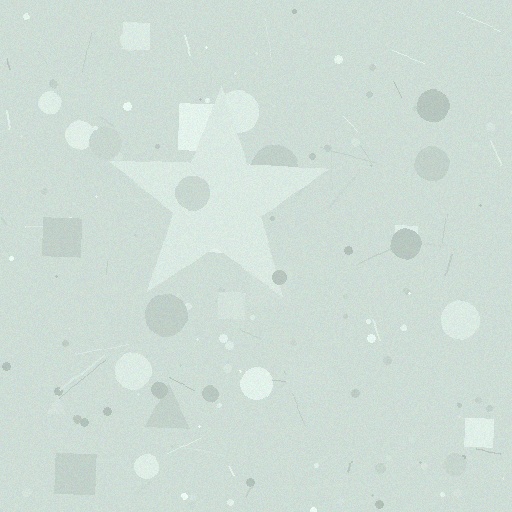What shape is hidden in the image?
A star is hidden in the image.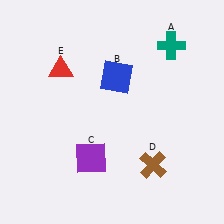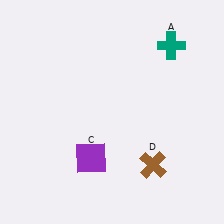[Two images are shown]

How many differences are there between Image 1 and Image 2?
There are 2 differences between the two images.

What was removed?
The red triangle (E), the blue square (B) were removed in Image 2.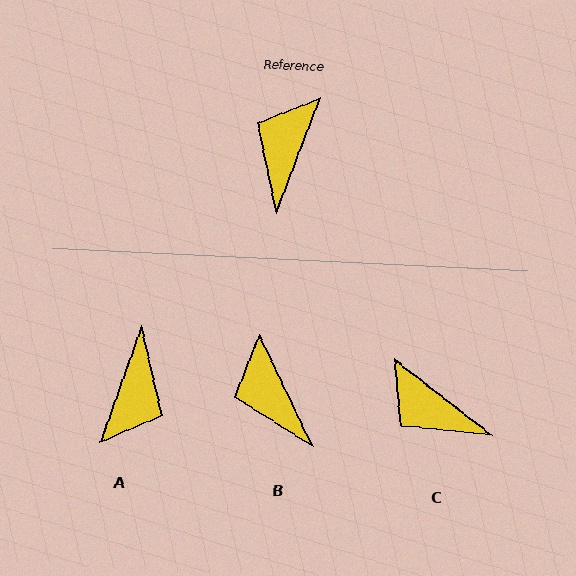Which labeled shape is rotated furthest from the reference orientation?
A, about 179 degrees away.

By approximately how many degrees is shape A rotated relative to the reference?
Approximately 179 degrees clockwise.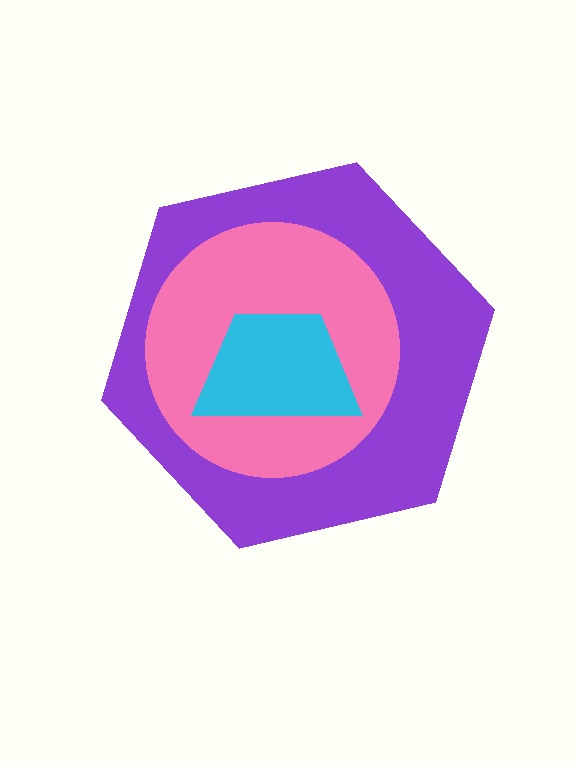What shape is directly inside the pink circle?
The cyan trapezoid.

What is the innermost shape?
The cyan trapezoid.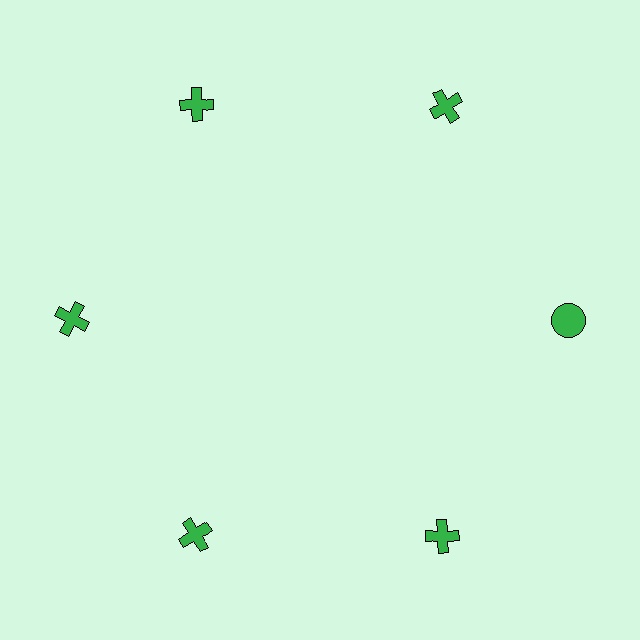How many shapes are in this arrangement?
There are 6 shapes arranged in a ring pattern.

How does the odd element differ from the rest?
It has a different shape: circle instead of cross.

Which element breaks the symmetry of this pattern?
The green circle at roughly the 3 o'clock position breaks the symmetry. All other shapes are green crosses.